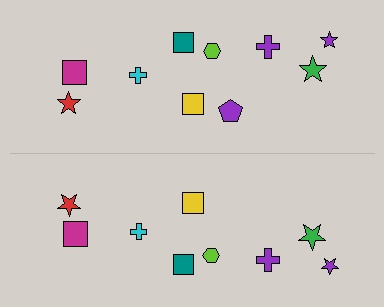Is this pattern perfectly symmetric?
No, the pattern is not perfectly symmetric. A purple pentagon is missing from the bottom side.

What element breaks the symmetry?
A purple pentagon is missing from the bottom side.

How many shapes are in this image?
There are 19 shapes in this image.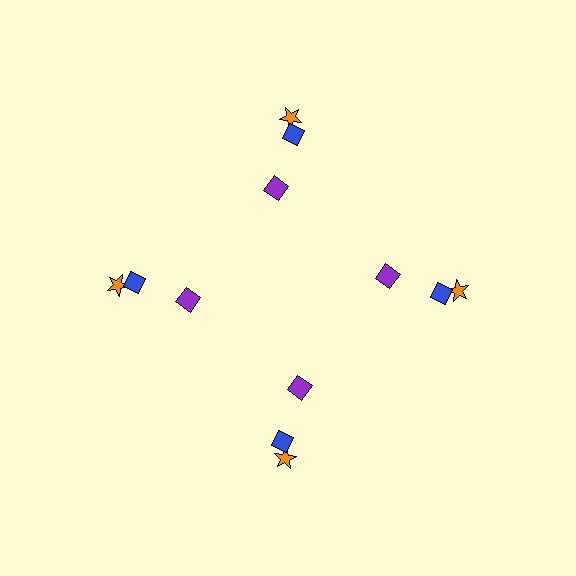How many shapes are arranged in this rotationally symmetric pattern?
There are 12 shapes, arranged in 4 groups of 3.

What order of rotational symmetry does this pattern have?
This pattern has 4-fold rotational symmetry.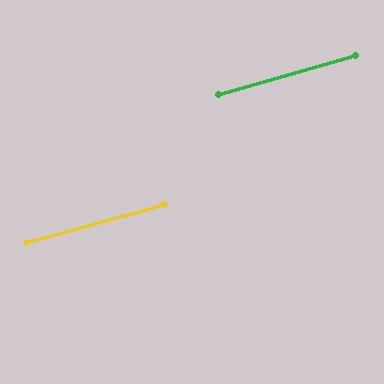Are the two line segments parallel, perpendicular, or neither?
Parallel — their directions differ by only 0.3°.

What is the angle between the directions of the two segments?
Approximately 0 degrees.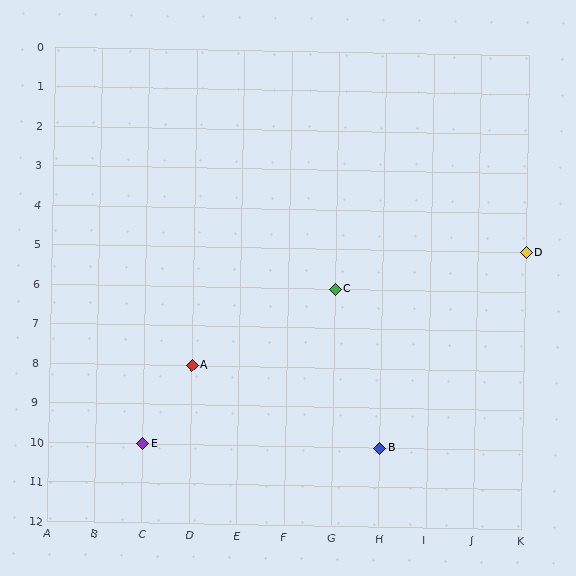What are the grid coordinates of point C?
Point C is at grid coordinates (G, 6).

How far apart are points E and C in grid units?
Points E and C are 4 columns and 4 rows apart (about 5.7 grid units diagonally).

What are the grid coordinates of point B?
Point B is at grid coordinates (H, 10).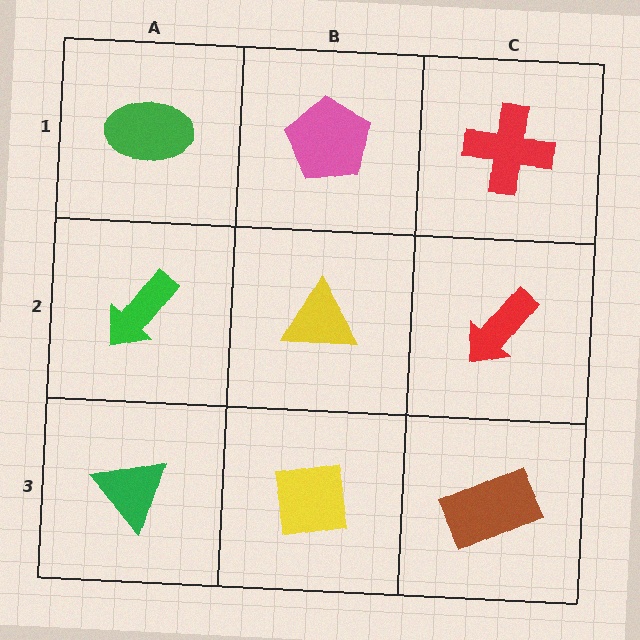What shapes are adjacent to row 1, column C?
A red arrow (row 2, column C), a pink pentagon (row 1, column B).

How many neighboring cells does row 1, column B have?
3.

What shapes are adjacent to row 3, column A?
A green arrow (row 2, column A), a yellow square (row 3, column B).